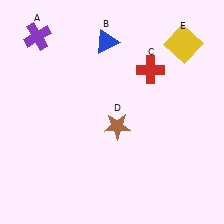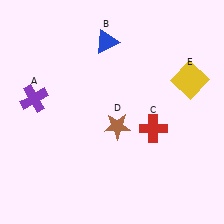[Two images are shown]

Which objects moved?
The objects that moved are: the purple cross (A), the red cross (C), the yellow square (E).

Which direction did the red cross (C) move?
The red cross (C) moved down.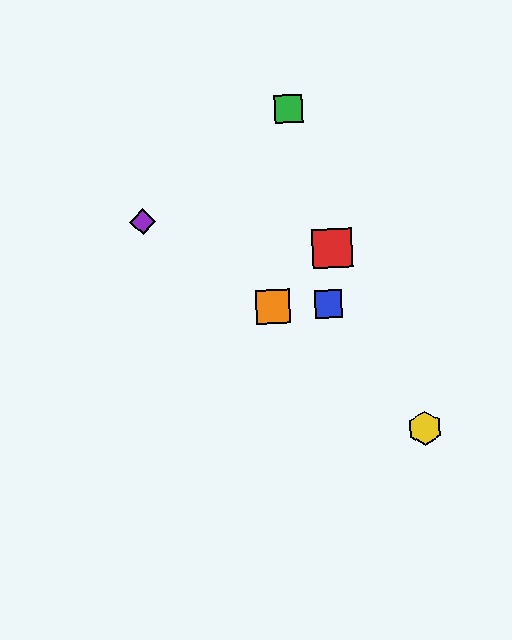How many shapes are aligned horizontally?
2 shapes (the blue square, the orange square) are aligned horizontally.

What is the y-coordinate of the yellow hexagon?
The yellow hexagon is at y≈428.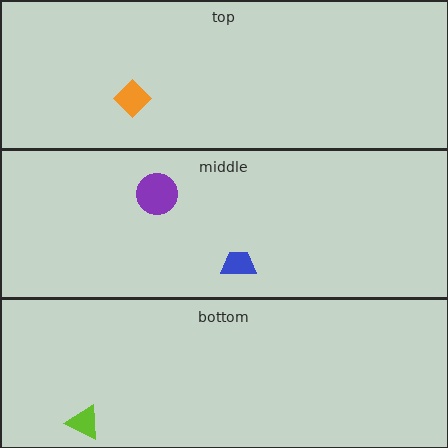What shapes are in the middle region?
The purple circle, the blue trapezoid.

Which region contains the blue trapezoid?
The middle region.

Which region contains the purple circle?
The middle region.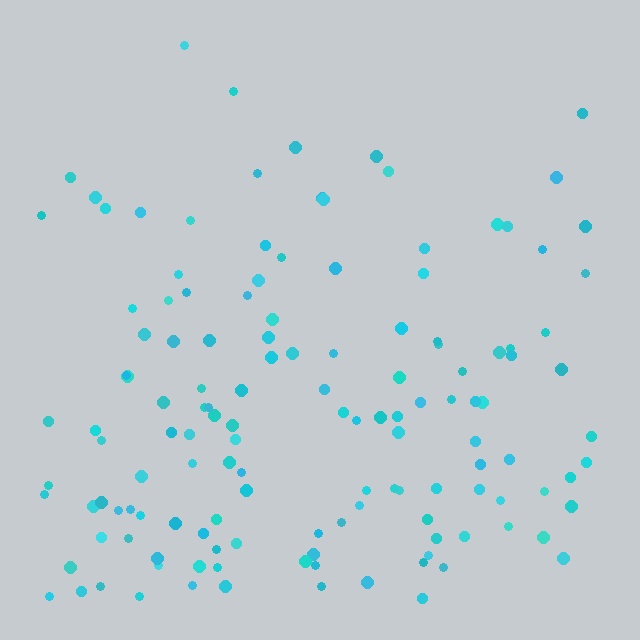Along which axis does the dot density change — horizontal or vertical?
Vertical.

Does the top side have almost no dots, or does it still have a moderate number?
Still a moderate number, just noticeably fewer than the bottom.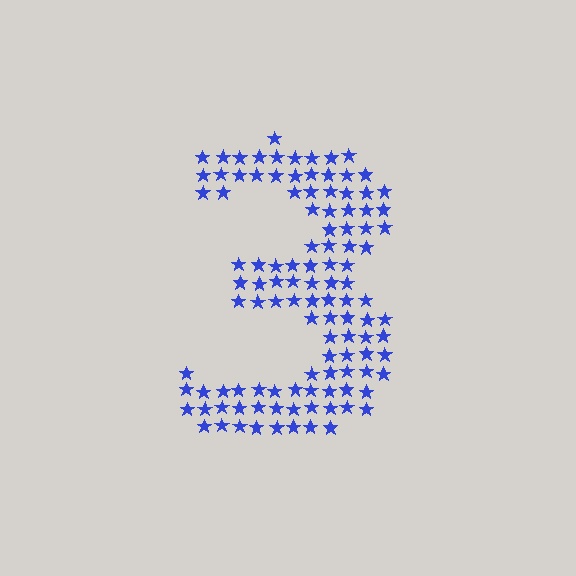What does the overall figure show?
The overall figure shows the digit 3.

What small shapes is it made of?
It is made of small stars.